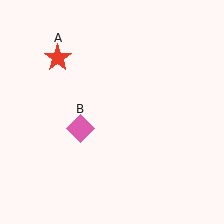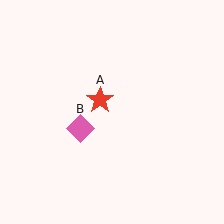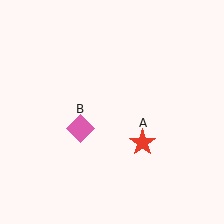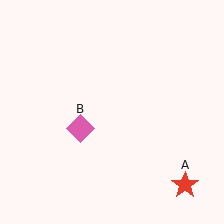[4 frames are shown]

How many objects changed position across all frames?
1 object changed position: red star (object A).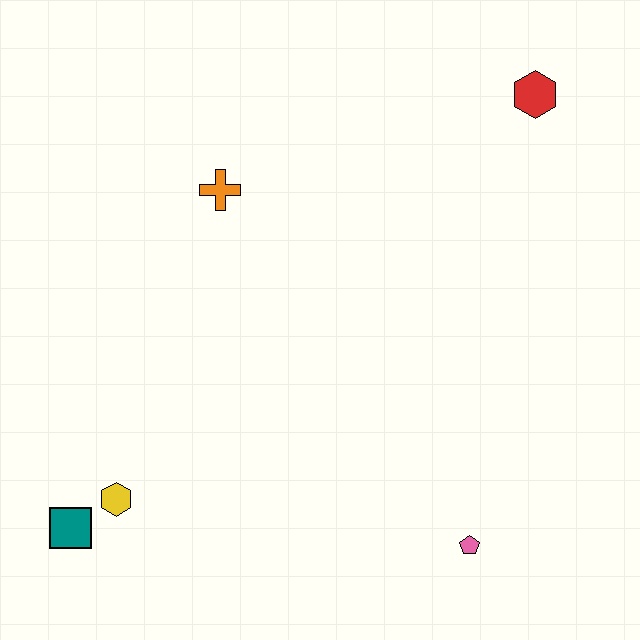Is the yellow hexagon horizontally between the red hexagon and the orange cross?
No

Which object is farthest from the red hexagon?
The teal square is farthest from the red hexagon.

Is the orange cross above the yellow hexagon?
Yes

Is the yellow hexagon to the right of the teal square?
Yes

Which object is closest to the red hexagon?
The orange cross is closest to the red hexagon.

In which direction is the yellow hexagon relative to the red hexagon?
The yellow hexagon is to the left of the red hexagon.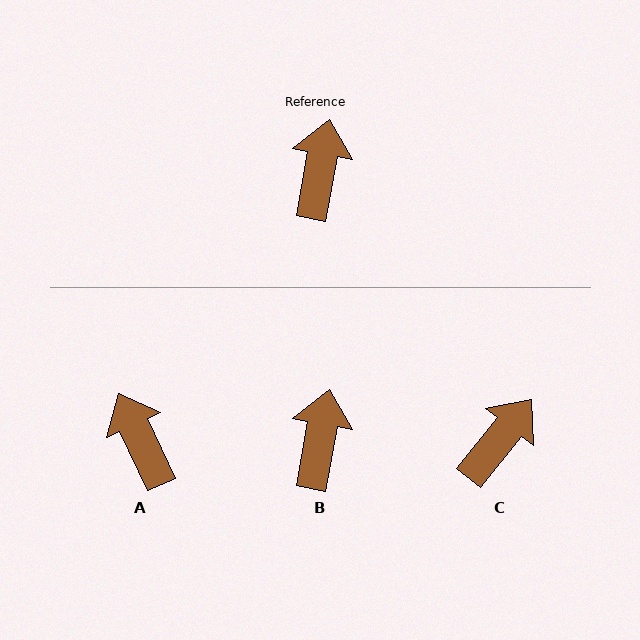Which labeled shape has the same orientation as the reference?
B.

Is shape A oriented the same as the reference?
No, it is off by about 35 degrees.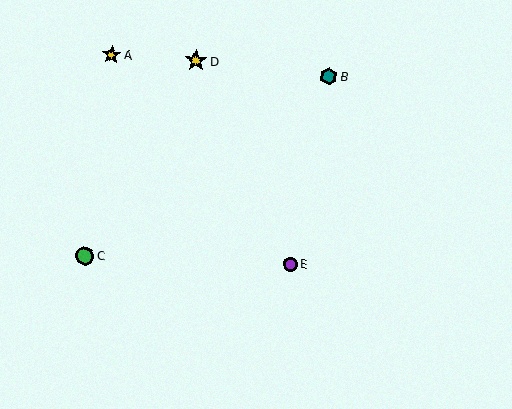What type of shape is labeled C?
Shape C is a green circle.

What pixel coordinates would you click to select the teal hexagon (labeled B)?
Click at (329, 77) to select the teal hexagon B.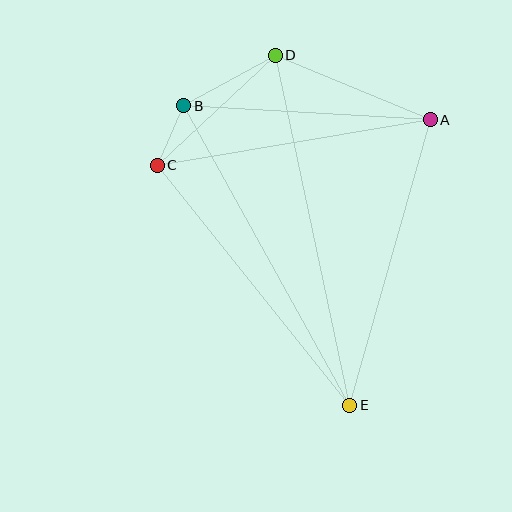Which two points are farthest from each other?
Points D and E are farthest from each other.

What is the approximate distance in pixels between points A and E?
The distance between A and E is approximately 297 pixels.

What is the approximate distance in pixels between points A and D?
The distance between A and D is approximately 168 pixels.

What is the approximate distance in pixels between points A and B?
The distance between A and B is approximately 247 pixels.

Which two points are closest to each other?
Points B and C are closest to each other.